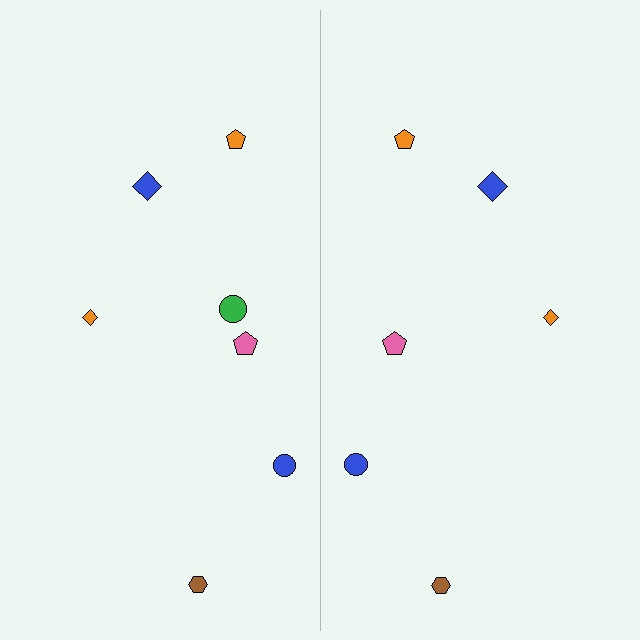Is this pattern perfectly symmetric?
No, the pattern is not perfectly symmetric. A green circle is missing from the right side.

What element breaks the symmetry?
A green circle is missing from the right side.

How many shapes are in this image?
There are 13 shapes in this image.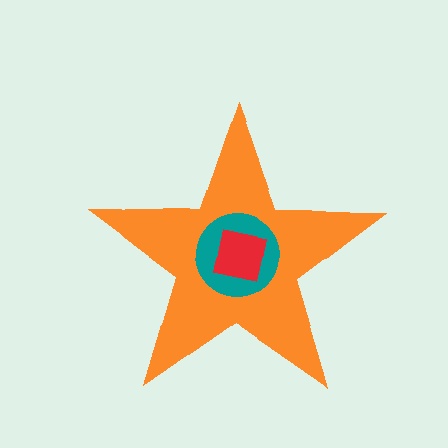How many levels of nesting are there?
3.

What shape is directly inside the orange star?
The teal circle.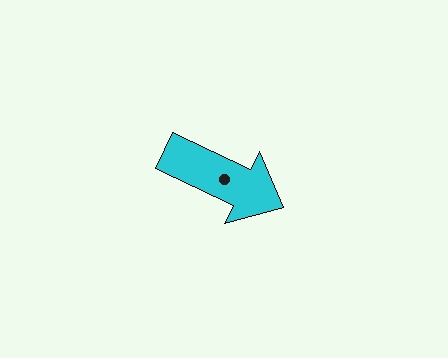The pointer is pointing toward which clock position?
Roughly 4 o'clock.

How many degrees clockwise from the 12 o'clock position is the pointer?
Approximately 116 degrees.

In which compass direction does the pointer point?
Southeast.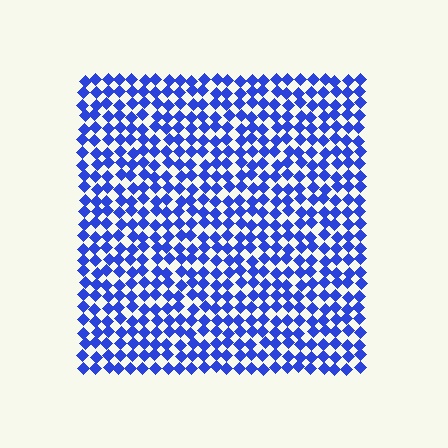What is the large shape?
The large shape is a square.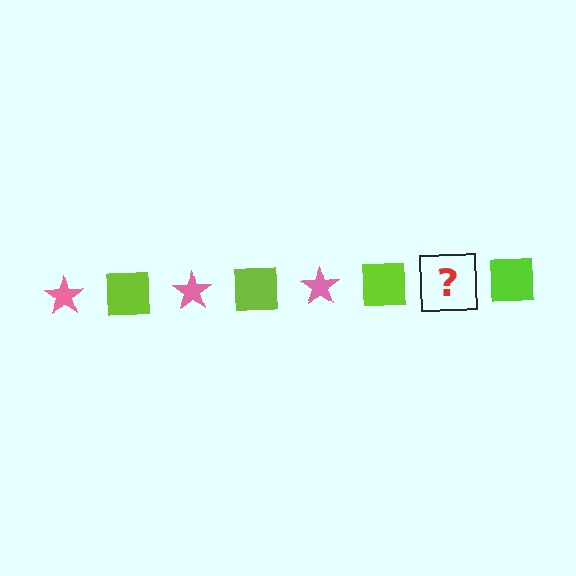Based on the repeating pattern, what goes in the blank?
The blank should be a pink star.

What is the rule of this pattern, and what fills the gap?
The rule is that the pattern alternates between pink star and lime square. The gap should be filled with a pink star.